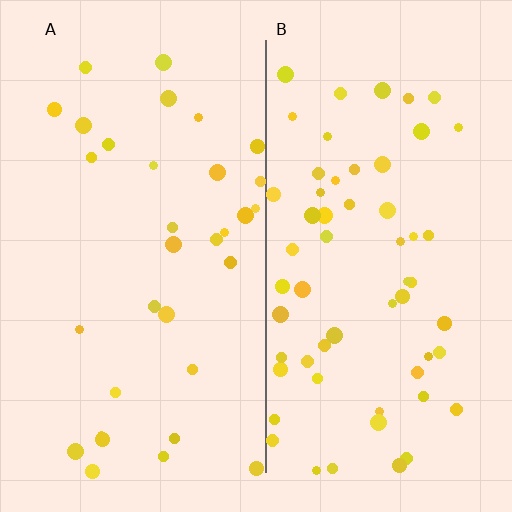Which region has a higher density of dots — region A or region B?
B (the right).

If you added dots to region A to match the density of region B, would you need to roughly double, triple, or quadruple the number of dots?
Approximately double.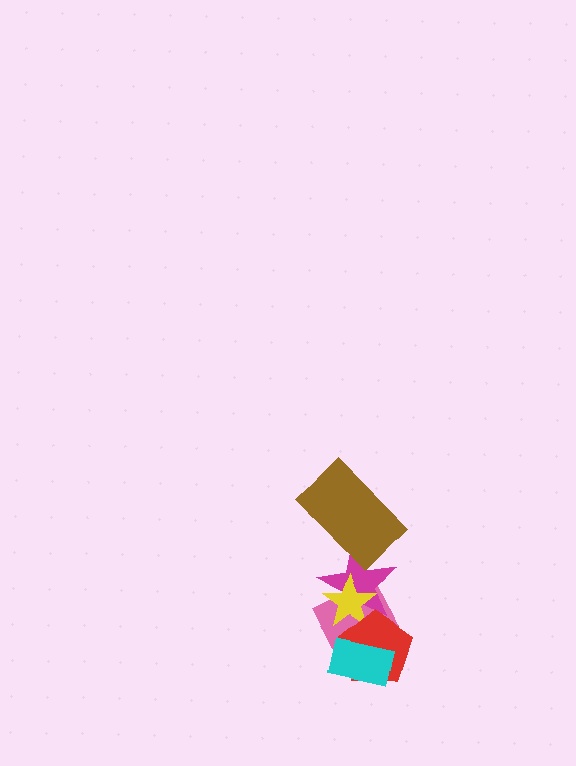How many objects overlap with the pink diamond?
4 objects overlap with the pink diamond.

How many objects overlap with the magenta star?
4 objects overlap with the magenta star.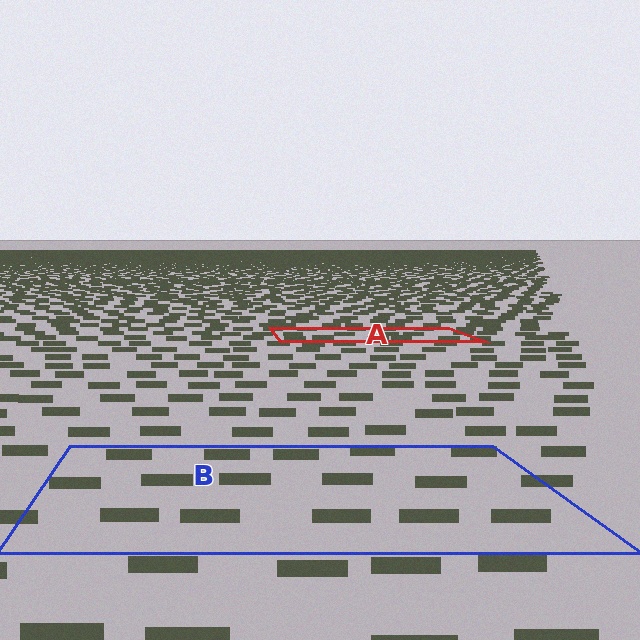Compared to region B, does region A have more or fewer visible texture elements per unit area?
Region A has more texture elements per unit area — they are packed more densely because it is farther away.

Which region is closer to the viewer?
Region B is closer. The texture elements there are larger and more spread out.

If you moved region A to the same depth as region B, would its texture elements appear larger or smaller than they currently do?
They would appear larger. At a closer depth, the same texture elements are projected at a bigger on-screen size.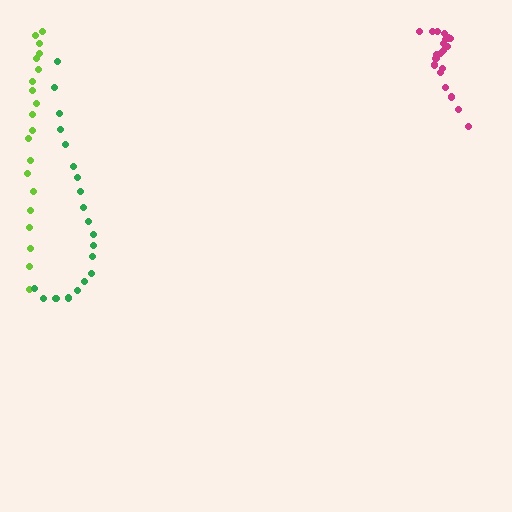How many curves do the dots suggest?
There are 3 distinct paths.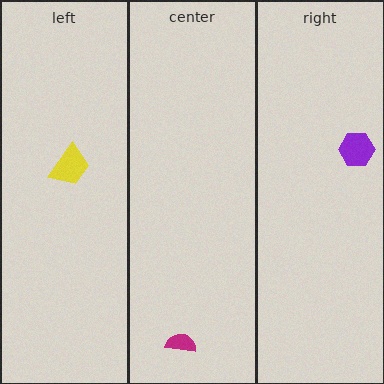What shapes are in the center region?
The magenta semicircle.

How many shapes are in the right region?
1.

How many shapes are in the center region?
1.